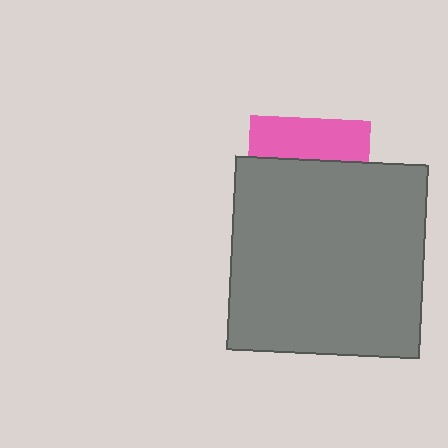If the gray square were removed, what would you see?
You would see the complete pink square.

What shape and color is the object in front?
The object in front is a gray square.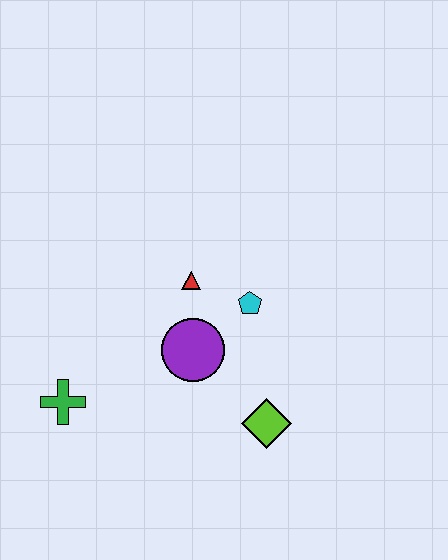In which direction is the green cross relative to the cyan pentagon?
The green cross is to the left of the cyan pentagon.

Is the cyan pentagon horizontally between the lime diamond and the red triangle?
Yes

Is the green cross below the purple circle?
Yes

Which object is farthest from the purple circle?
The green cross is farthest from the purple circle.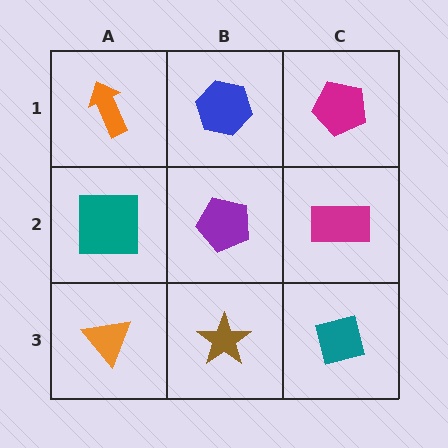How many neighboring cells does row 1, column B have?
3.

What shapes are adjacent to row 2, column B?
A blue hexagon (row 1, column B), a brown star (row 3, column B), a teal square (row 2, column A), a magenta rectangle (row 2, column C).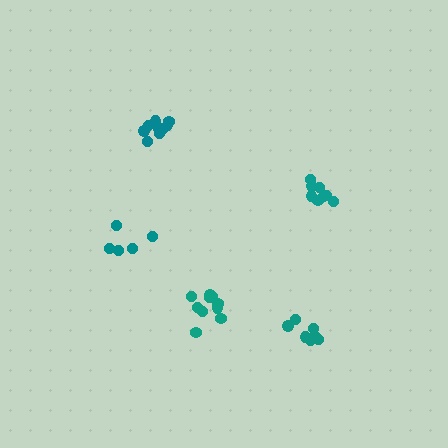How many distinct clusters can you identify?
There are 5 distinct clusters.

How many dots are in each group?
Group 1: 9 dots, Group 2: 8 dots, Group 3: 7 dots, Group 4: 10 dots, Group 5: 5 dots (39 total).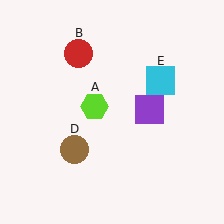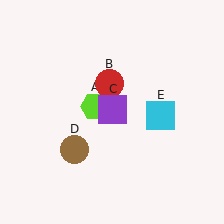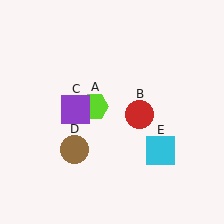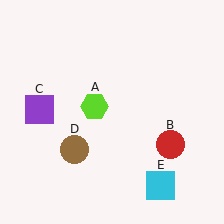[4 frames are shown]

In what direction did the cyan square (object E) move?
The cyan square (object E) moved down.